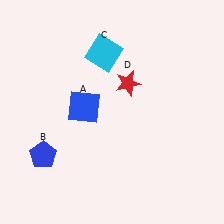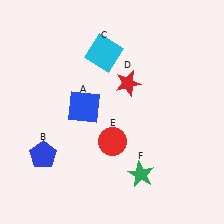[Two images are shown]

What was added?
A red circle (E), a green star (F) were added in Image 2.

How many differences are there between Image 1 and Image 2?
There are 2 differences between the two images.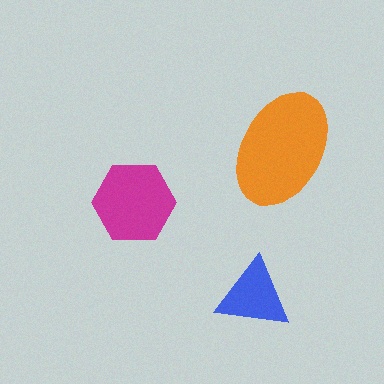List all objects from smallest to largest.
The blue triangle, the magenta hexagon, the orange ellipse.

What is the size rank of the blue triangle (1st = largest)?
3rd.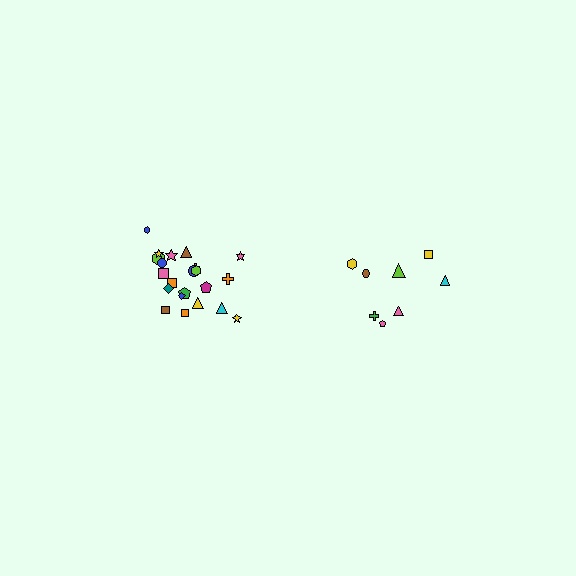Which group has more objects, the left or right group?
The left group.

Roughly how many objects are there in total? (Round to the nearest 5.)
Roughly 30 objects in total.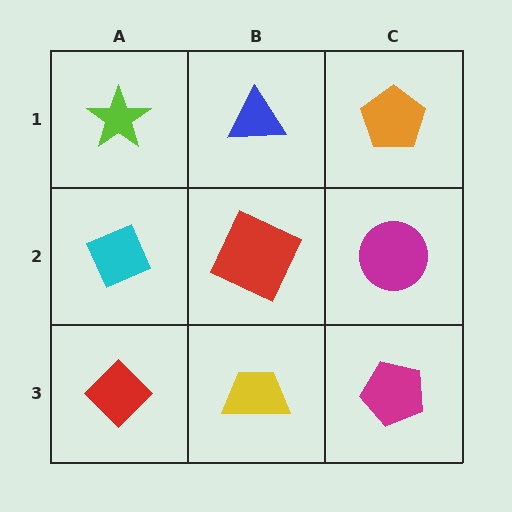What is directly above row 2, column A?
A lime star.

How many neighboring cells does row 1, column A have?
2.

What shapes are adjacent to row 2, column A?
A lime star (row 1, column A), a red diamond (row 3, column A), a red square (row 2, column B).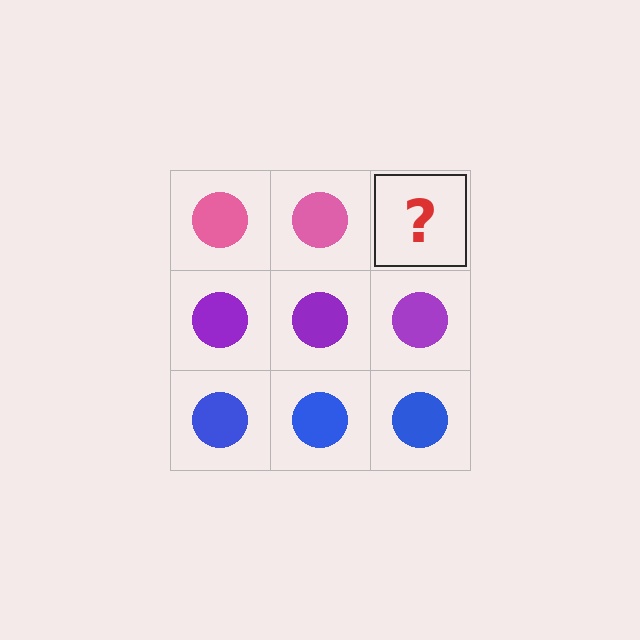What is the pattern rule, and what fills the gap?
The rule is that each row has a consistent color. The gap should be filled with a pink circle.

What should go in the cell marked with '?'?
The missing cell should contain a pink circle.